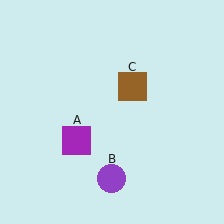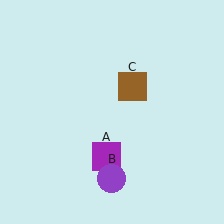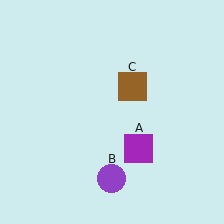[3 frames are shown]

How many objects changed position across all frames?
1 object changed position: purple square (object A).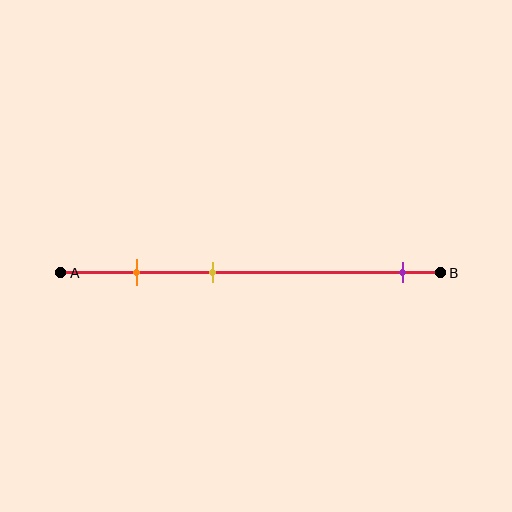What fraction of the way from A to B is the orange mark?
The orange mark is approximately 20% (0.2) of the way from A to B.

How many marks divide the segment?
There are 3 marks dividing the segment.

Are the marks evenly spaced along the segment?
No, the marks are not evenly spaced.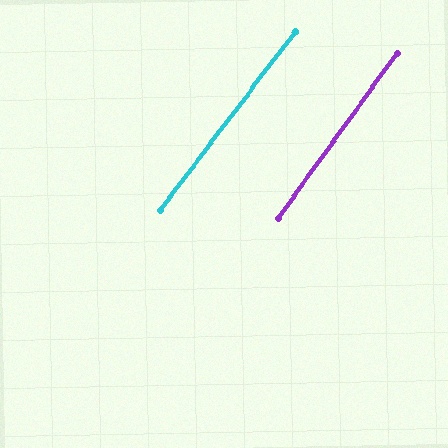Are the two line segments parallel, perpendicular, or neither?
Parallel — their directions differ by only 1.2°.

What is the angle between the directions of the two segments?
Approximately 1 degree.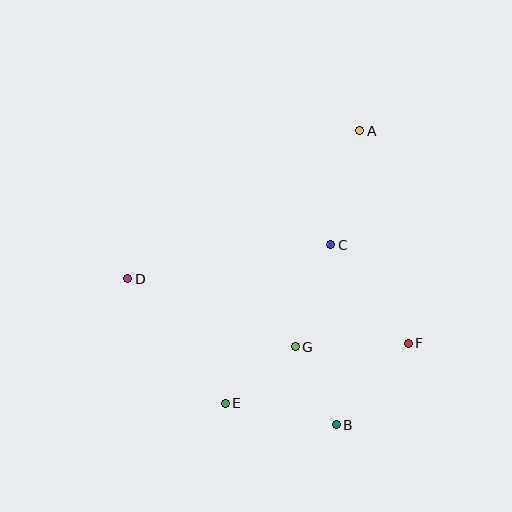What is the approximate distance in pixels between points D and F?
The distance between D and F is approximately 288 pixels.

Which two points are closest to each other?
Points B and G are closest to each other.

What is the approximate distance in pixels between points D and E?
The distance between D and E is approximately 158 pixels.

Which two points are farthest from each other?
Points A and E are farthest from each other.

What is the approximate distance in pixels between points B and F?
The distance between B and F is approximately 109 pixels.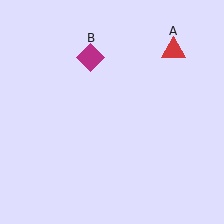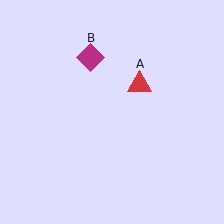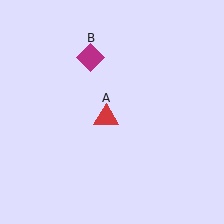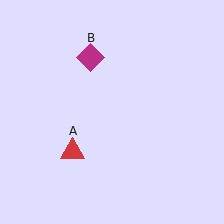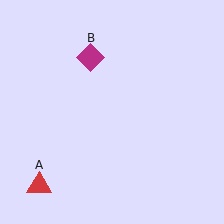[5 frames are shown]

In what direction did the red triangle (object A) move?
The red triangle (object A) moved down and to the left.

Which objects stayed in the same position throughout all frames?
Magenta diamond (object B) remained stationary.